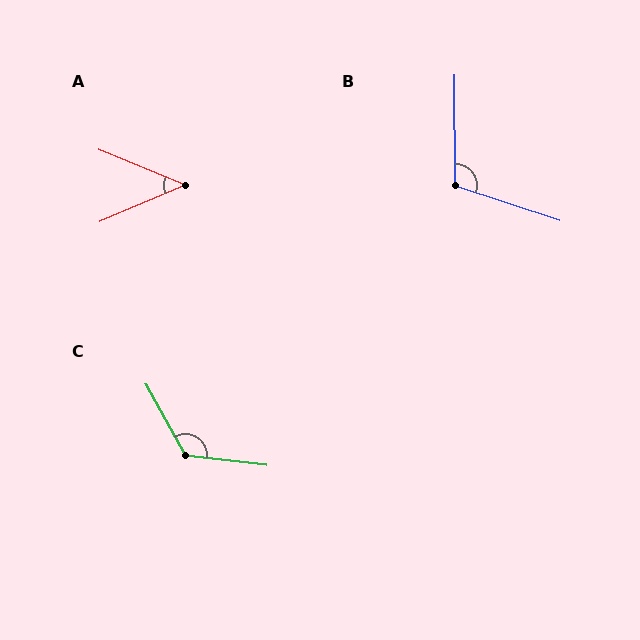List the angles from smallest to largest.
A (45°), B (108°), C (126°).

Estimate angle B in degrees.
Approximately 108 degrees.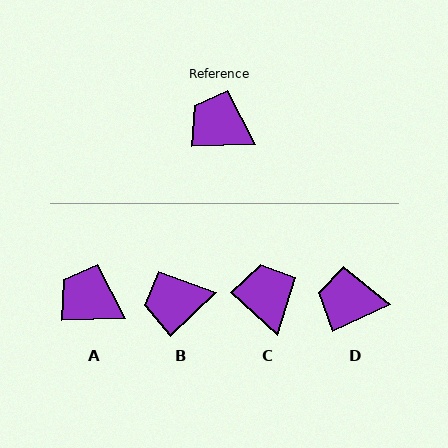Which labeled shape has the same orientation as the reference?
A.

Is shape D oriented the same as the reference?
No, it is off by about 23 degrees.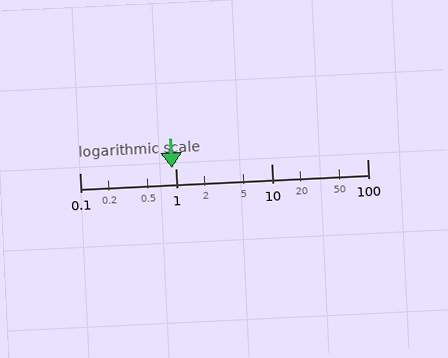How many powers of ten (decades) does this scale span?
The scale spans 3 decades, from 0.1 to 100.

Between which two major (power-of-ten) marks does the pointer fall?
The pointer is between 0.1 and 1.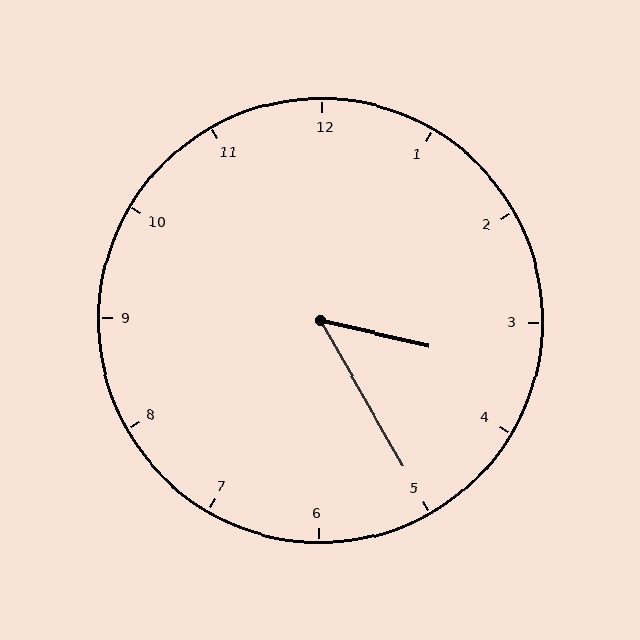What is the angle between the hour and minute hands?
Approximately 48 degrees.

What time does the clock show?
3:25.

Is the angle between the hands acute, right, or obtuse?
It is acute.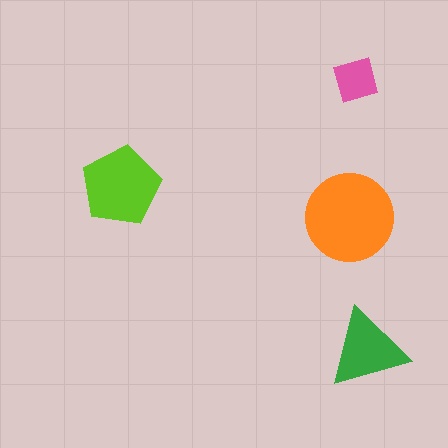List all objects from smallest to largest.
The pink diamond, the green triangle, the lime pentagon, the orange circle.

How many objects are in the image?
There are 4 objects in the image.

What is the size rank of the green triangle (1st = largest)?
3rd.